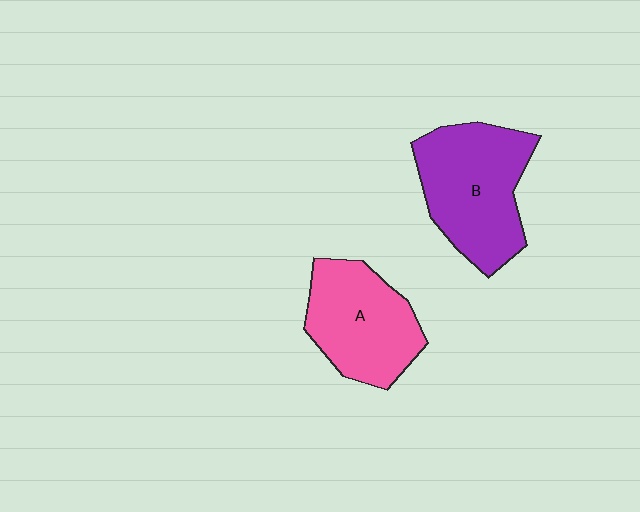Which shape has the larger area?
Shape B (purple).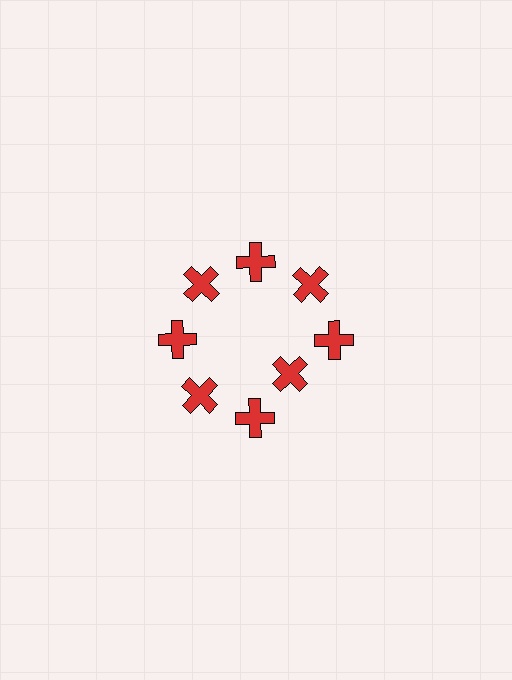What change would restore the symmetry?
The symmetry would be restored by moving it outward, back onto the ring so that all 8 crosses sit at equal angles and equal distance from the center.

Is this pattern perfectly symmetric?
No. The 8 red crosses are arranged in a ring, but one element near the 4 o'clock position is pulled inward toward the center, breaking the 8-fold rotational symmetry.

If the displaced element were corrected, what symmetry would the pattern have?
It would have 8-fold rotational symmetry — the pattern would map onto itself every 45 degrees.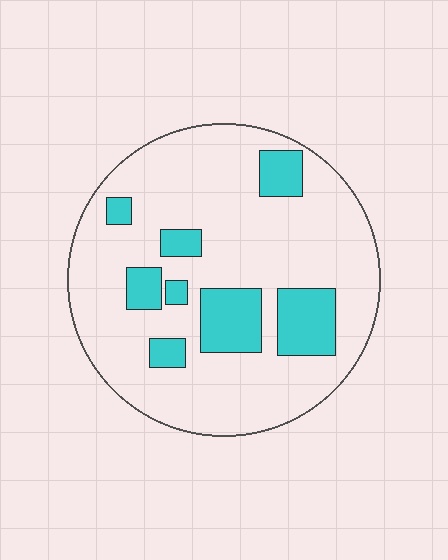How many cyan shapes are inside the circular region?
8.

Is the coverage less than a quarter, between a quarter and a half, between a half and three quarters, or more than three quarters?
Less than a quarter.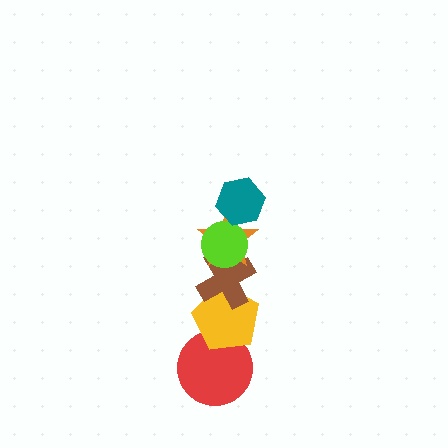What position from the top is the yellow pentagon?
The yellow pentagon is 5th from the top.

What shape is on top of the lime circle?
The teal hexagon is on top of the lime circle.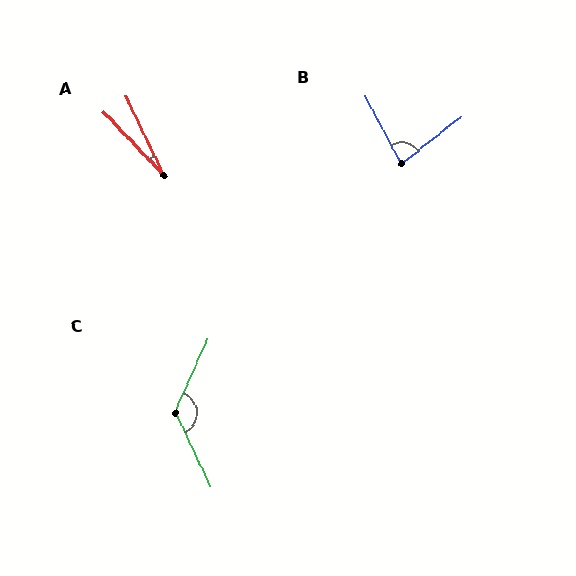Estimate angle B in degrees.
Approximately 80 degrees.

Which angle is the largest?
C, at approximately 130 degrees.